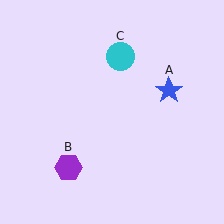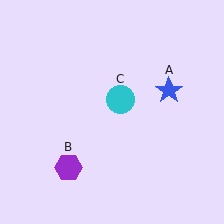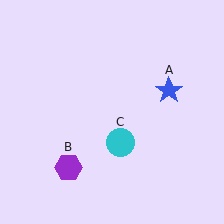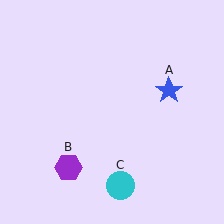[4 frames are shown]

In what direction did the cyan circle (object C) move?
The cyan circle (object C) moved down.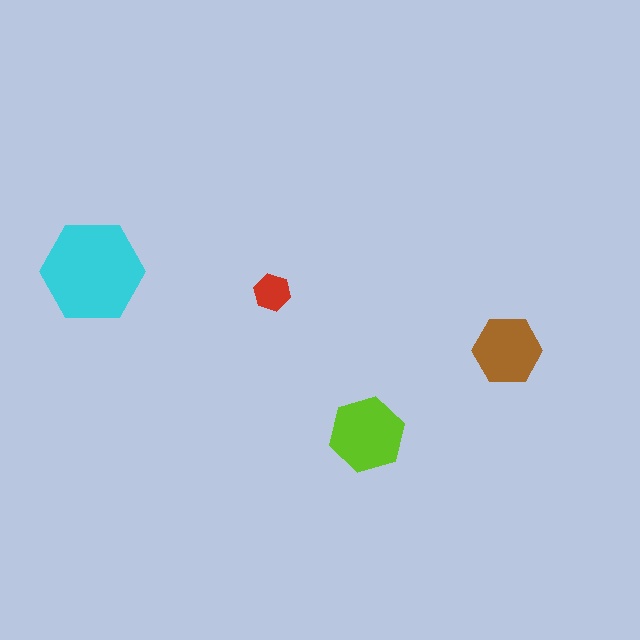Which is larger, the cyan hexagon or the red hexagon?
The cyan one.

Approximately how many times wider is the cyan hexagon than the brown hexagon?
About 1.5 times wider.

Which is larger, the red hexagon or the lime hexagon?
The lime one.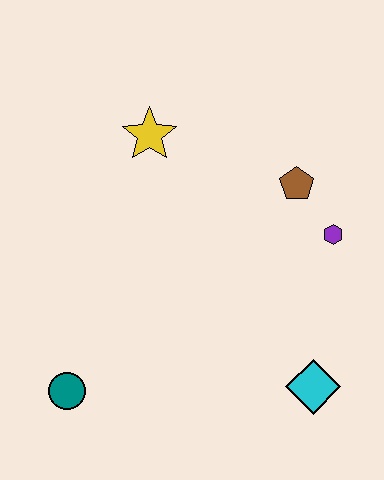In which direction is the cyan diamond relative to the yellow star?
The cyan diamond is below the yellow star.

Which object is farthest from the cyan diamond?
The yellow star is farthest from the cyan diamond.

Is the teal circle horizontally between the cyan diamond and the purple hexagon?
No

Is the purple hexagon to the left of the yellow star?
No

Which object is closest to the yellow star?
The brown pentagon is closest to the yellow star.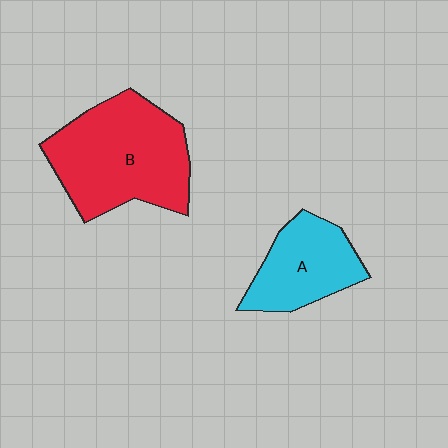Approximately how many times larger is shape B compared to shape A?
Approximately 1.7 times.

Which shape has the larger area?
Shape B (red).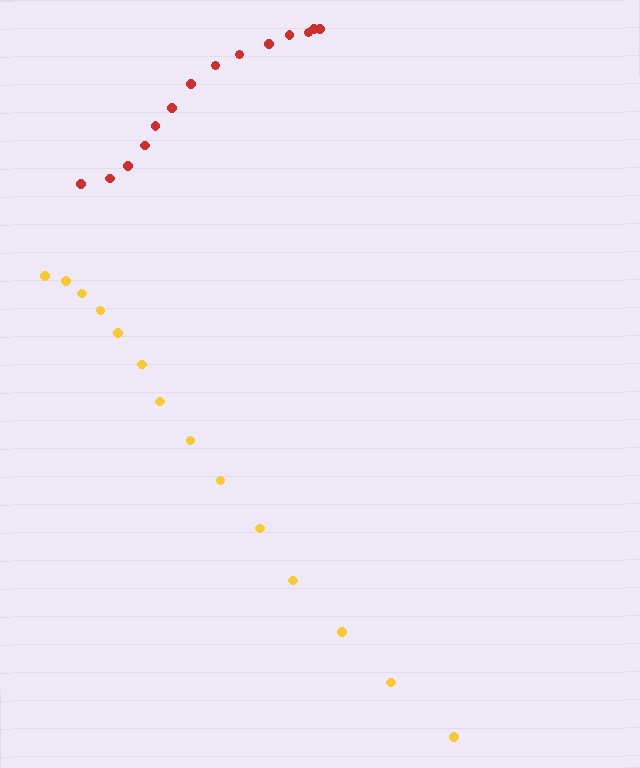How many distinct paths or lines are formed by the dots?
There are 2 distinct paths.